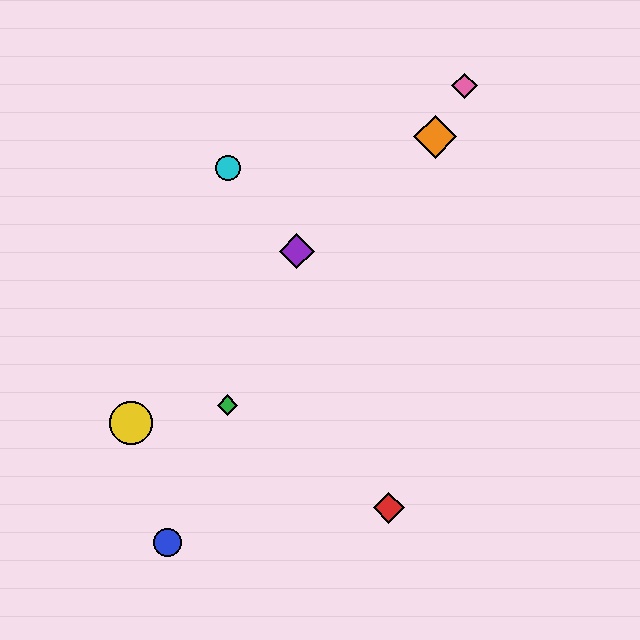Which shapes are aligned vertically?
The green diamond, the cyan circle are aligned vertically.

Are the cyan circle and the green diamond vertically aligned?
Yes, both are at x≈228.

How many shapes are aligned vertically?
2 shapes (the green diamond, the cyan circle) are aligned vertically.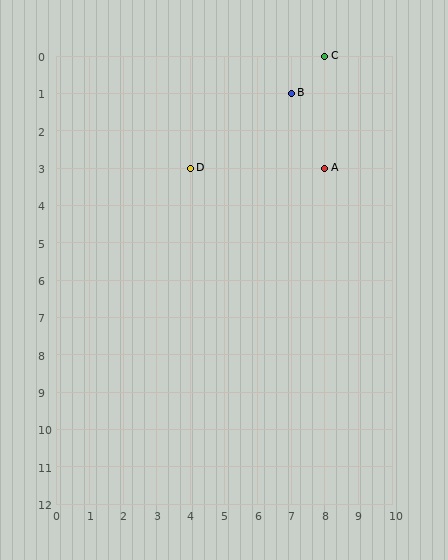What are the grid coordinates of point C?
Point C is at grid coordinates (8, 0).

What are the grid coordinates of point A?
Point A is at grid coordinates (8, 3).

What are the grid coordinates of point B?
Point B is at grid coordinates (7, 1).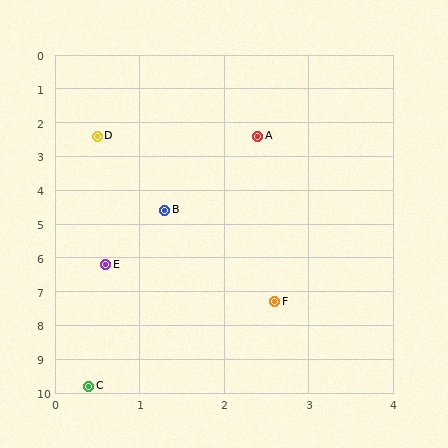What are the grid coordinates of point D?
Point D is at approximately (0.5, 2.4).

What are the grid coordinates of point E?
Point E is at approximately (0.6, 6.2).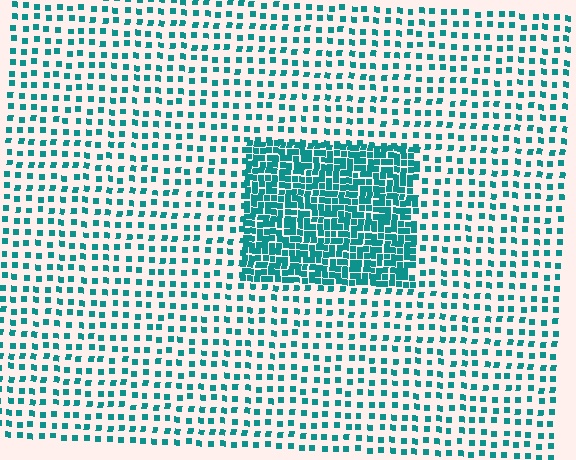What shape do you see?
I see a rectangle.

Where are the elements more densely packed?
The elements are more densely packed inside the rectangle boundary.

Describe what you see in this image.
The image contains small teal elements arranged at two different densities. A rectangle-shaped region is visible where the elements are more densely packed than the surrounding area.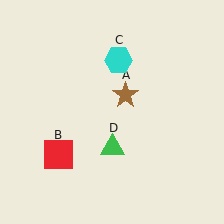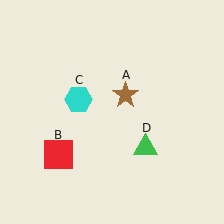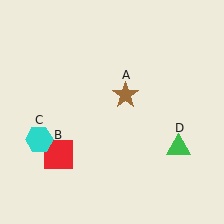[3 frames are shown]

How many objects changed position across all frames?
2 objects changed position: cyan hexagon (object C), green triangle (object D).